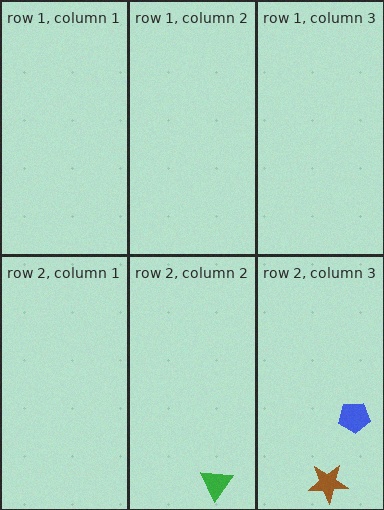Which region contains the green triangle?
The row 2, column 2 region.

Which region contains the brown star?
The row 2, column 3 region.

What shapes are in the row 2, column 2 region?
The green triangle.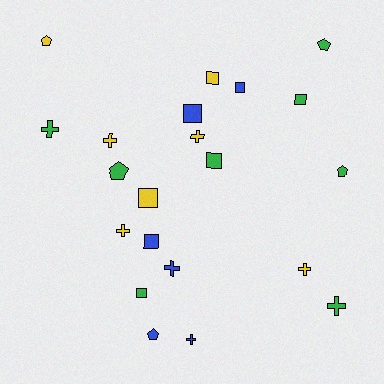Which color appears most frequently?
Green, with 8 objects.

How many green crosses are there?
There are 2 green crosses.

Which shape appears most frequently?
Cross, with 8 objects.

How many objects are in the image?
There are 21 objects.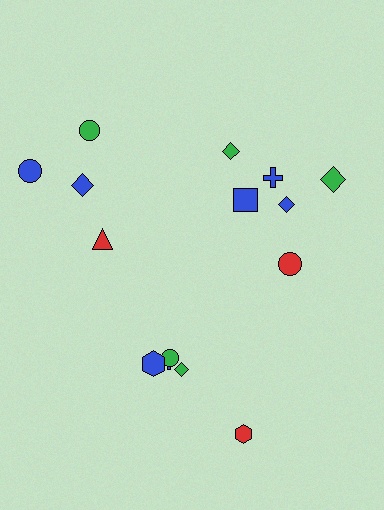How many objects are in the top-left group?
There are 4 objects.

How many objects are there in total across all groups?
There are 15 objects.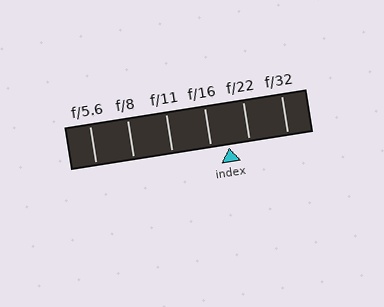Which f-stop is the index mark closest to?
The index mark is closest to f/16.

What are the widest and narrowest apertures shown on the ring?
The widest aperture shown is f/5.6 and the narrowest is f/32.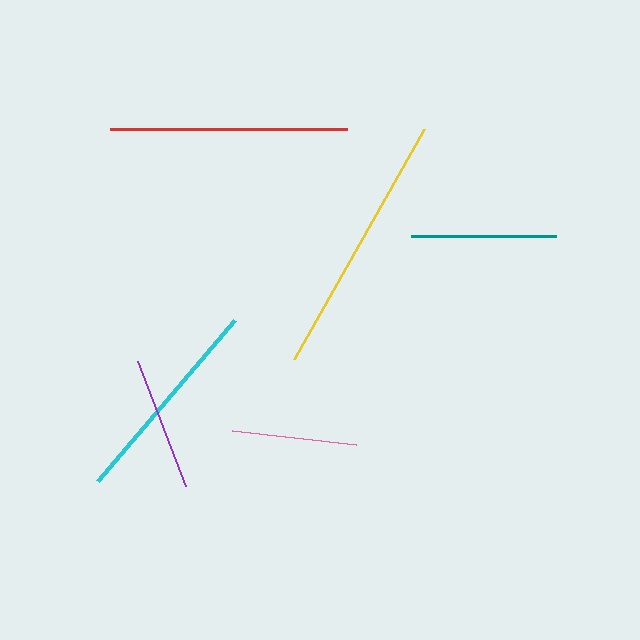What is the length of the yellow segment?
The yellow segment is approximately 264 pixels long.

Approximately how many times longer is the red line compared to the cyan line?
The red line is approximately 1.1 times the length of the cyan line.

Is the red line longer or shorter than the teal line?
The red line is longer than the teal line.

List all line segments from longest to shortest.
From longest to shortest: yellow, red, cyan, teal, purple, pink.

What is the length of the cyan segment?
The cyan segment is approximately 211 pixels long.